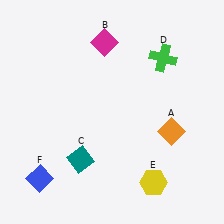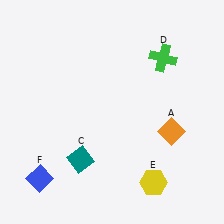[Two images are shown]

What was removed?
The magenta diamond (B) was removed in Image 2.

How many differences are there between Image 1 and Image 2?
There is 1 difference between the two images.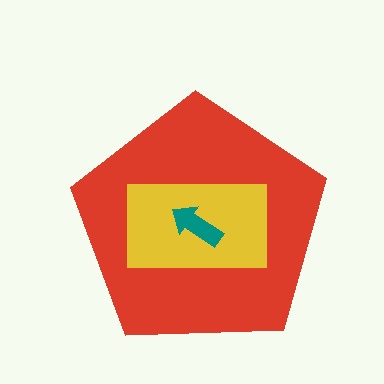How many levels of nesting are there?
3.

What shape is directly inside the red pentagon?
The yellow rectangle.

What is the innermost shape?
The teal arrow.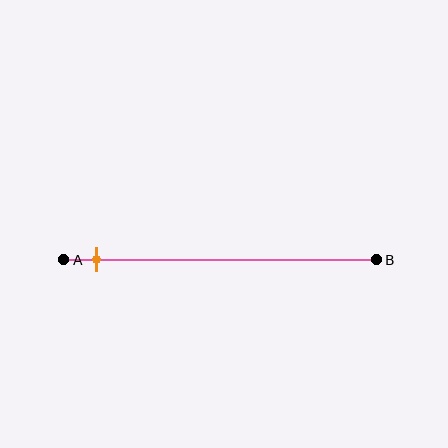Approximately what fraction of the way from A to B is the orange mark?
The orange mark is approximately 10% of the way from A to B.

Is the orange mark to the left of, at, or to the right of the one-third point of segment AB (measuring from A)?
The orange mark is to the left of the one-third point of segment AB.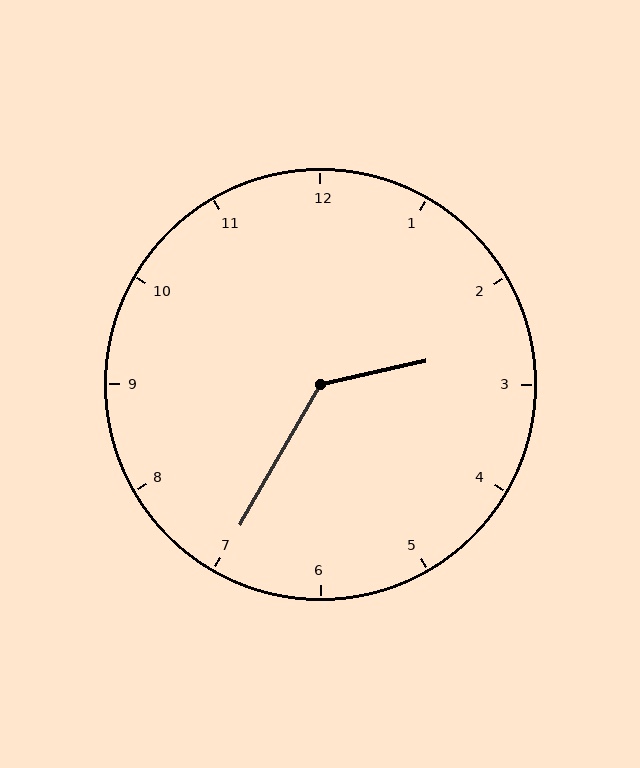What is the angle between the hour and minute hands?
Approximately 132 degrees.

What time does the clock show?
2:35.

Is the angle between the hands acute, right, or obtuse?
It is obtuse.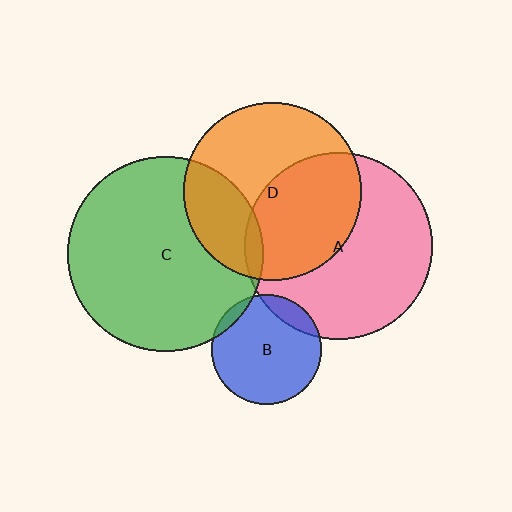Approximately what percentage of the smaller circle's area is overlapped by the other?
Approximately 25%.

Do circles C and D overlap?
Yes.